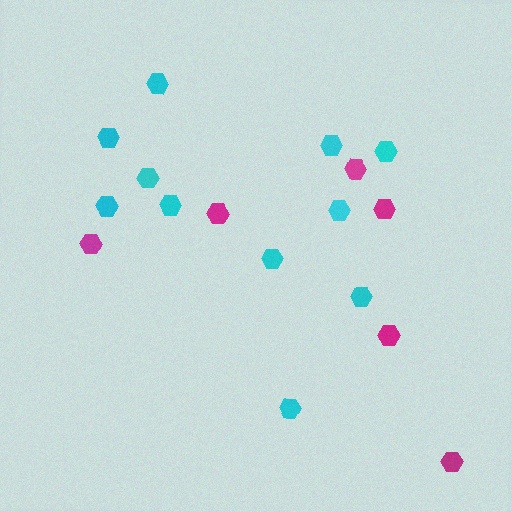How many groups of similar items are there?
There are 2 groups: one group of magenta hexagons (6) and one group of cyan hexagons (11).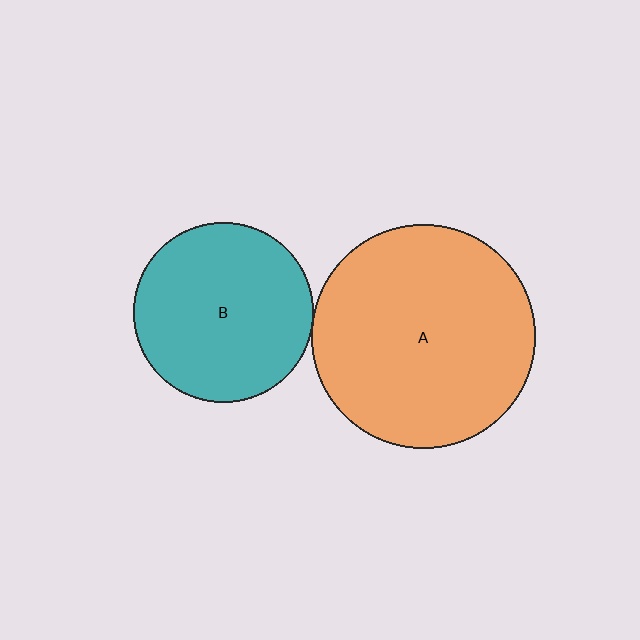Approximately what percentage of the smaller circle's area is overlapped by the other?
Approximately 5%.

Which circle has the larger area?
Circle A (orange).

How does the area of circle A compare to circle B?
Approximately 1.5 times.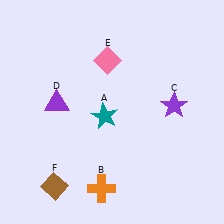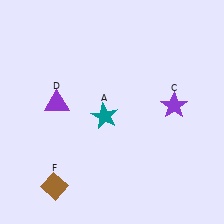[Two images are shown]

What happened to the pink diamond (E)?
The pink diamond (E) was removed in Image 2. It was in the top-left area of Image 1.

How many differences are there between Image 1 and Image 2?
There are 2 differences between the two images.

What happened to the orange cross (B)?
The orange cross (B) was removed in Image 2. It was in the bottom-left area of Image 1.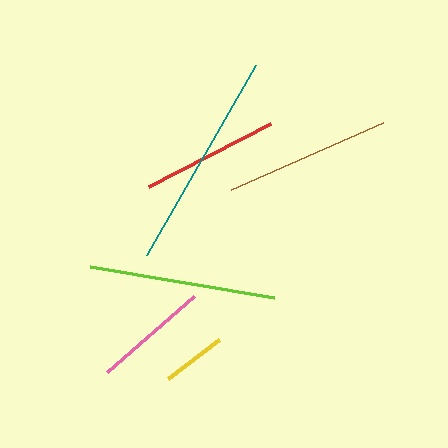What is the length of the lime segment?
The lime segment is approximately 187 pixels long.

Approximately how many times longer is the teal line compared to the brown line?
The teal line is approximately 1.3 times the length of the brown line.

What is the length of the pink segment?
The pink segment is approximately 115 pixels long.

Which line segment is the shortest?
The yellow line is the shortest at approximately 64 pixels.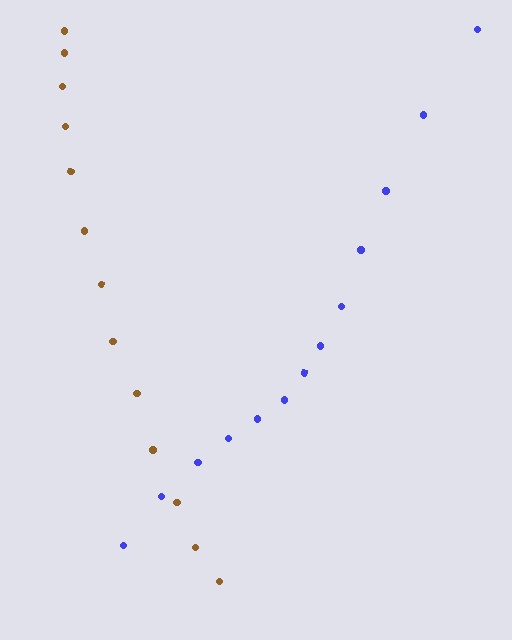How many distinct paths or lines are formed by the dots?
There are 2 distinct paths.